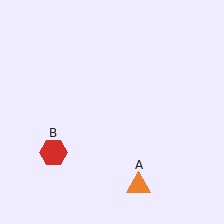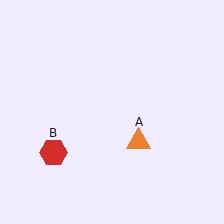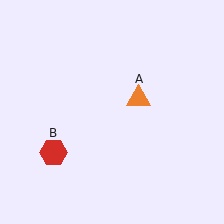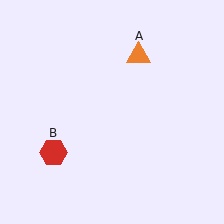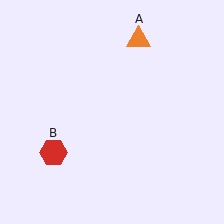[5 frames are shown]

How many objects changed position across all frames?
1 object changed position: orange triangle (object A).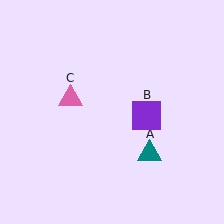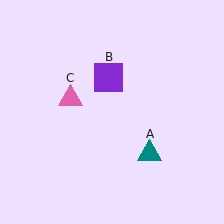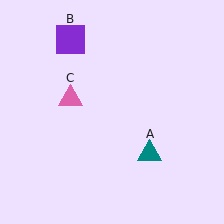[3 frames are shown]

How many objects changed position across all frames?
1 object changed position: purple square (object B).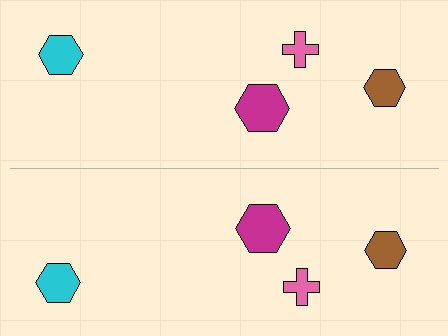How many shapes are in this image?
There are 8 shapes in this image.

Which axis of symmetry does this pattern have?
The pattern has a horizontal axis of symmetry running through the center of the image.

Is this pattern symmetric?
Yes, this pattern has bilateral (reflection) symmetry.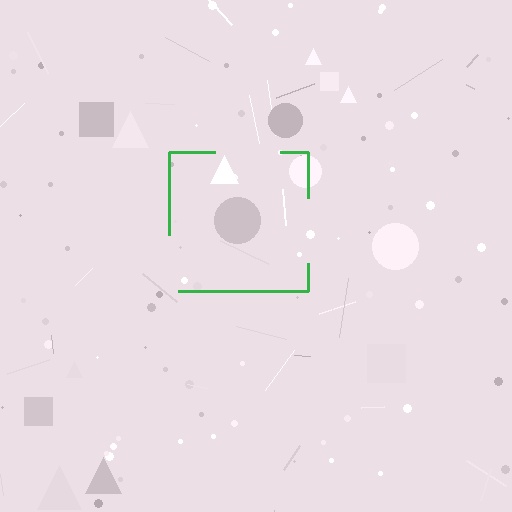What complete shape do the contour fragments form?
The contour fragments form a square.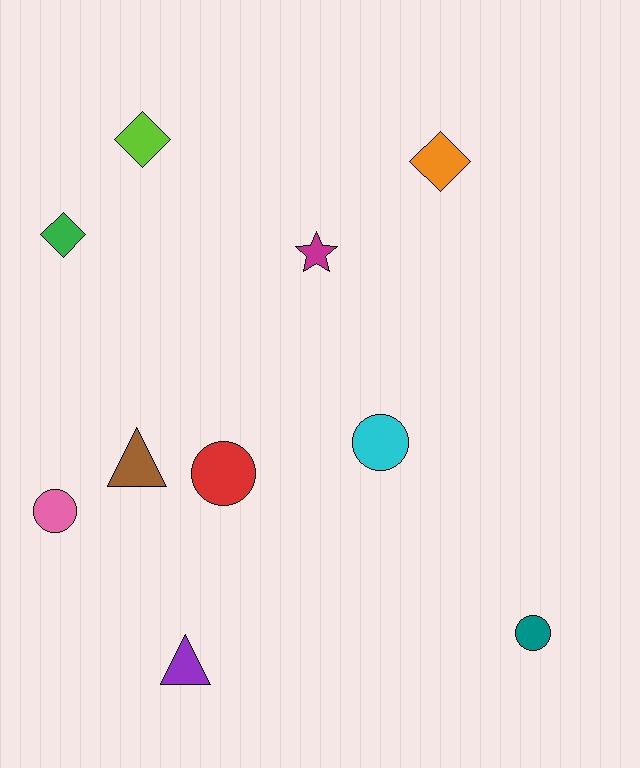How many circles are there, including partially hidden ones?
There are 4 circles.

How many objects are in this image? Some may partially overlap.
There are 10 objects.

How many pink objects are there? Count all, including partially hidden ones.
There is 1 pink object.